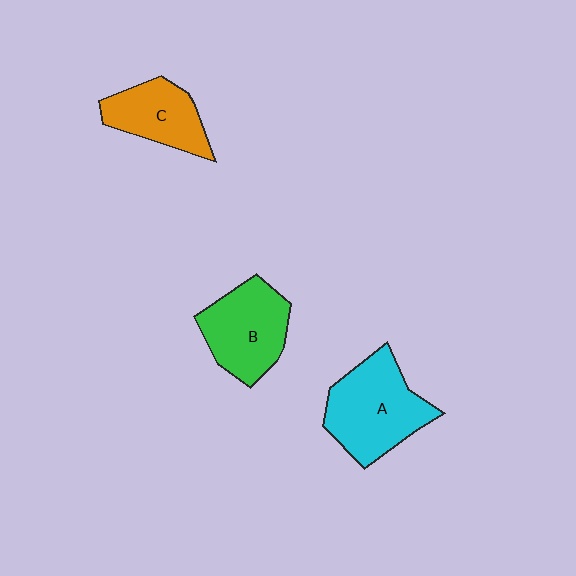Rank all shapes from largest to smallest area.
From largest to smallest: A (cyan), B (green), C (orange).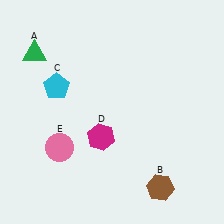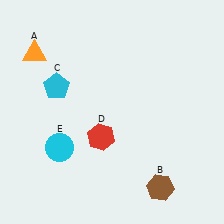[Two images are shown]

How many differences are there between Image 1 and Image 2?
There are 3 differences between the two images.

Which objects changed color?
A changed from green to orange. D changed from magenta to red. E changed from pink to cyan.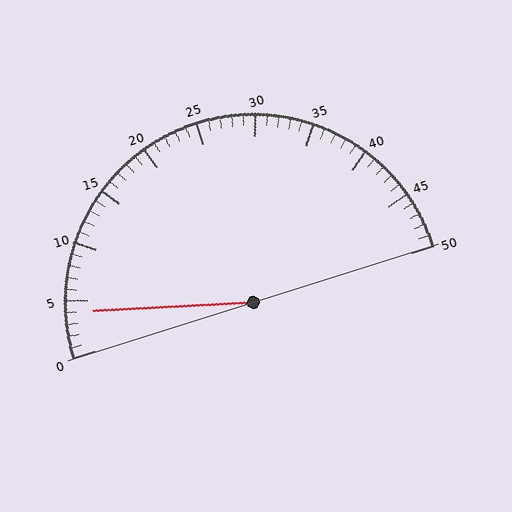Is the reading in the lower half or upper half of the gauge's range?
The reading is in the lower half of the range (0 to 50).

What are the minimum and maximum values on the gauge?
The gauge ranges from 0 to 50.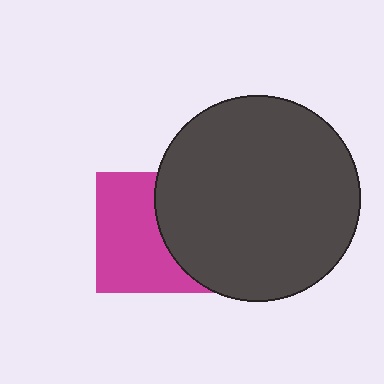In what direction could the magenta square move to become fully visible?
The magenta square could move left. That would shift it out from behind the dark gray circle entirely.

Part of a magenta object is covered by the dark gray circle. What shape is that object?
It is a square.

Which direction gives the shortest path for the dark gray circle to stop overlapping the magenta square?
Moving right gives the shortest separation.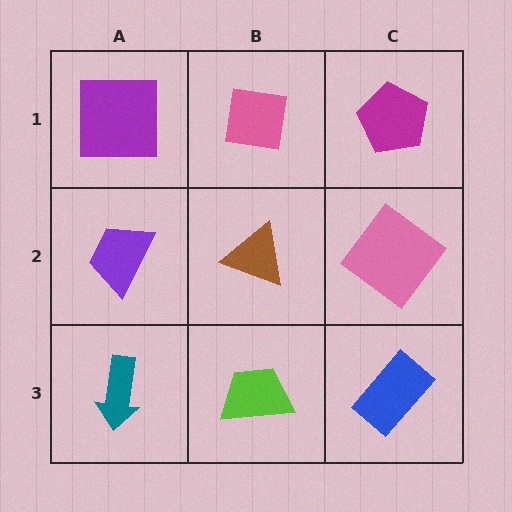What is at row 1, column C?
A magenta pentagon.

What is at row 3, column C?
A blue rectangle.